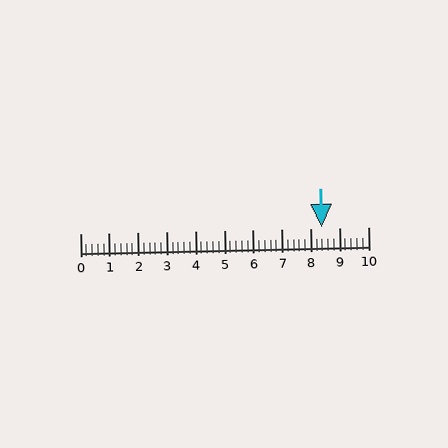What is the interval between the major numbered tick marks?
The major tick marks are spaced 1 units apart.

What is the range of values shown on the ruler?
The ruler shows values from 0 to 10.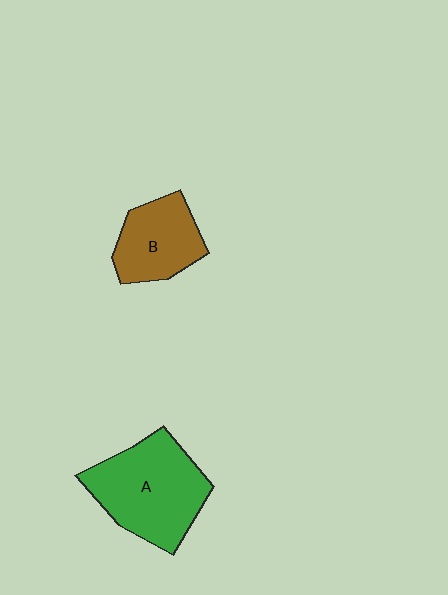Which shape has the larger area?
Shape A (green).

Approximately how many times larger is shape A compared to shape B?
Approximately 1.6 times.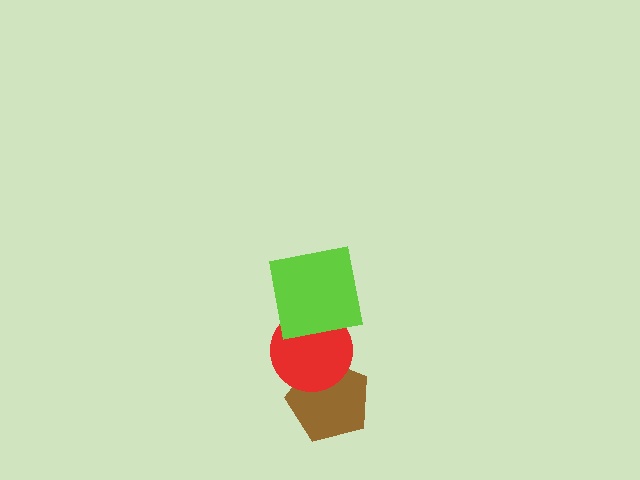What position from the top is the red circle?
The red circle is 2nd from the top.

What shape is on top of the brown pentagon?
The red circle is on top of the brown pentagon.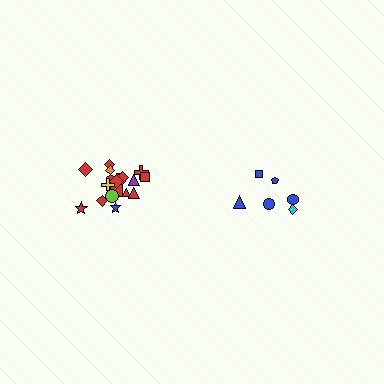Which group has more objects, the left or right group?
The left group.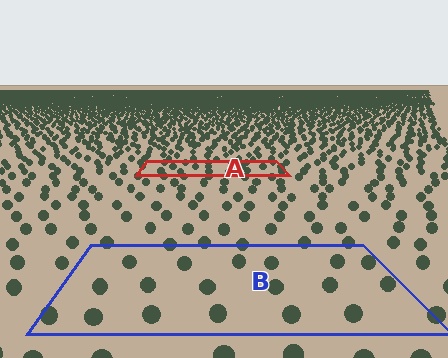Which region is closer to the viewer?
Region B is closer. The texture elements there are larger and more spread out.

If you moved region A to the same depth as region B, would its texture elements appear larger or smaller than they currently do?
They would appear larger. At a closer depth, the same texture elements are projected at a bigger on-screen size.